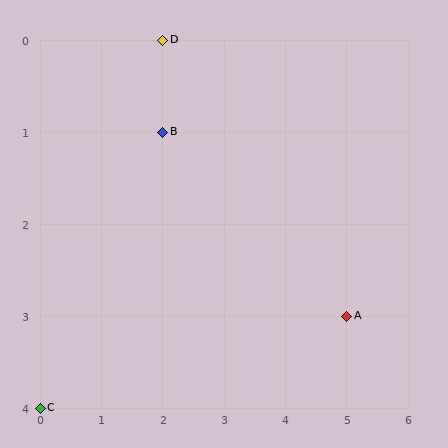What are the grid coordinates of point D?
Point D is at grid coordinates (2, 0).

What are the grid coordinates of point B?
Point B is at grid coordinates (2, 1).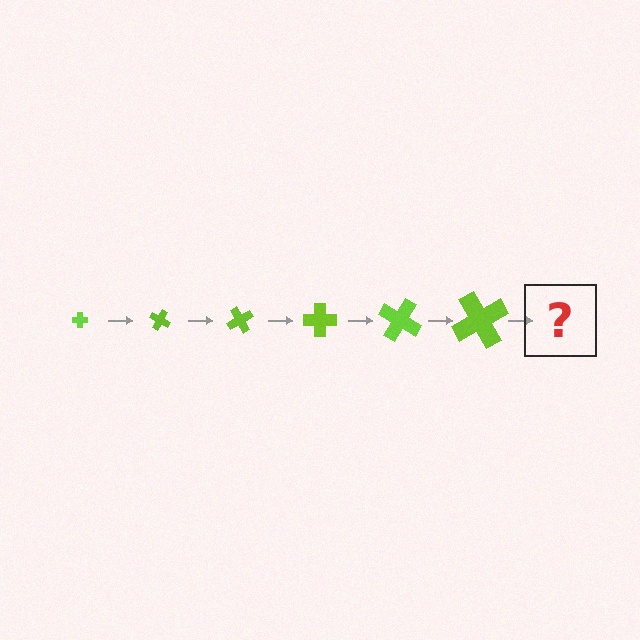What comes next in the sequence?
The next element should be a cross, larger than the previous one and rotated 180 degrees from the start.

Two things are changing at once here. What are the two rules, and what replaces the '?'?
The two rules are that the cross grows larger each step and it rotates 30 degrees each step. The '?' should be a cross, larger than the previous one and rotated 180 degrees from the start.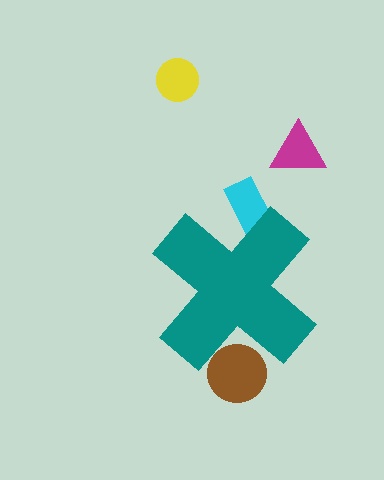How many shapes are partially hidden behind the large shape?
2 shapes are partially hidden.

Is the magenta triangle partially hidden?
No, the magenta triangle is fully visible.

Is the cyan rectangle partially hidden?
Yes, the cyan rectangle is partially hidden behind the teal cross.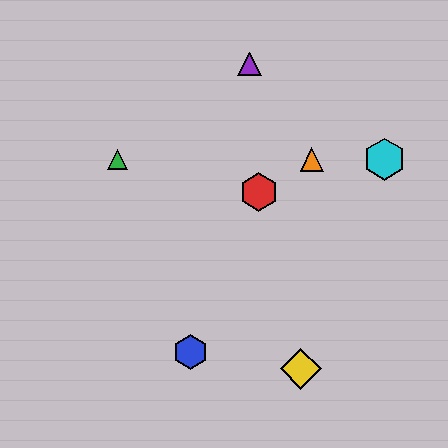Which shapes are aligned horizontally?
The green triangle, the orange triangle, the cyan hexagon are aligned horizontally.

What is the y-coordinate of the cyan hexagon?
The cyan hexagon is at y≈159.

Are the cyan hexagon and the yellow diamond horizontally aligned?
No, the cyan hexagon is at y≈159 and the yellow diamond is at y≈369.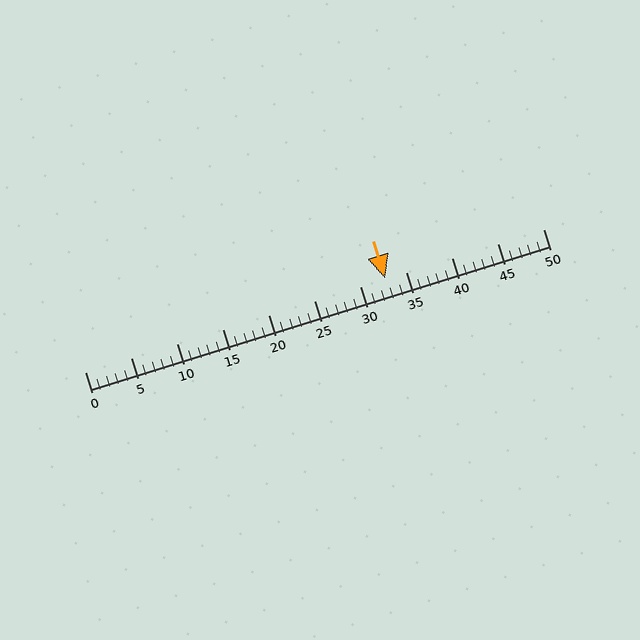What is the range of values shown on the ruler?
The ruler shows values from 0 to 50.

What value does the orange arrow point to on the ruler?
The orange arrow points to approximately 33.